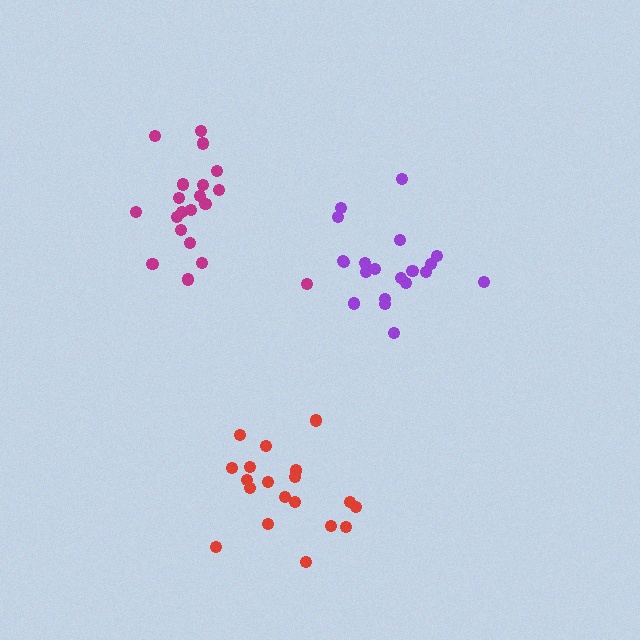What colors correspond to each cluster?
The clusters are colored: red, purple, magenta.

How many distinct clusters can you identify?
There are 3 distinct clusters.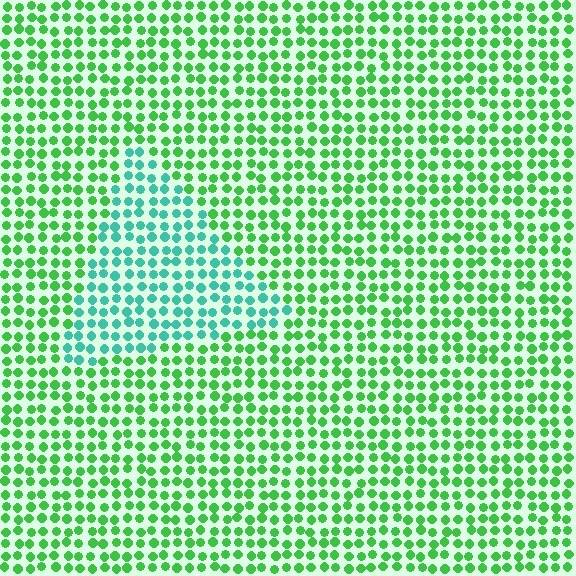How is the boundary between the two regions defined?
The boundary is defined purely by a slight shift in hue (about 44 degrees). Spacing, size, and orientation are identical on both sides.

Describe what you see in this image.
The image is filled with small green elements in a uniform arrangement. A triangle-shaped region is visible where the elements are tinted to a slightly different hue, forming a subtle color boundary.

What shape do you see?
I see a triangle.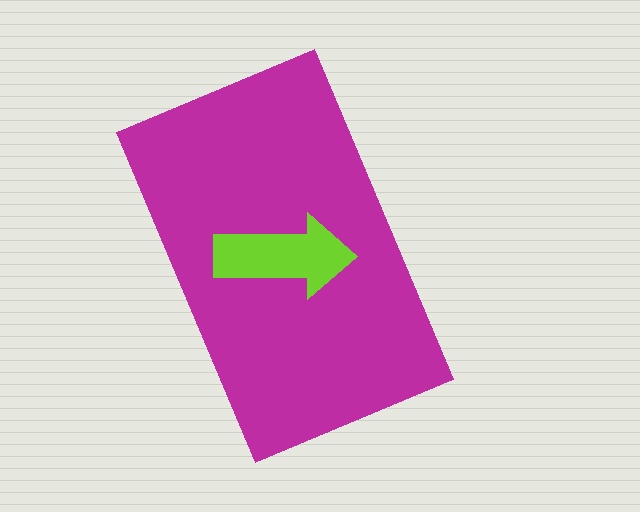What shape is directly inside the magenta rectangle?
The lime arrow.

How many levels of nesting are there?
2.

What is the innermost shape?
The lime arrow.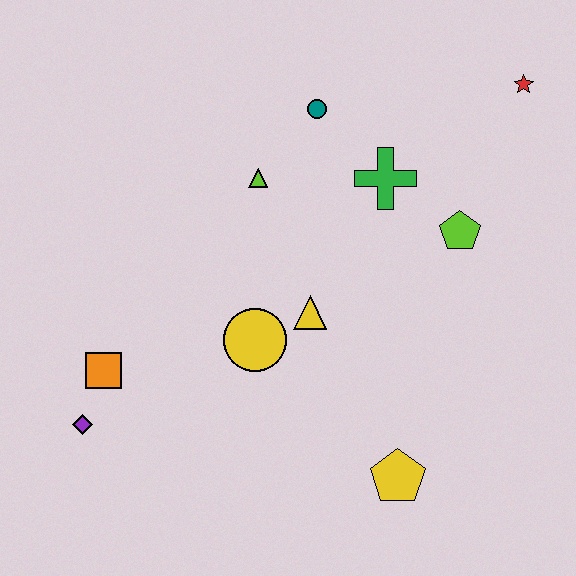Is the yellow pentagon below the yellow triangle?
Yes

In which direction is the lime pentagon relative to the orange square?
The lime pentagon is to the right of the orange square.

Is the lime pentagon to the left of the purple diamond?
No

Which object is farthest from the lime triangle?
The yellow pentagon is farthest from the lime triangle.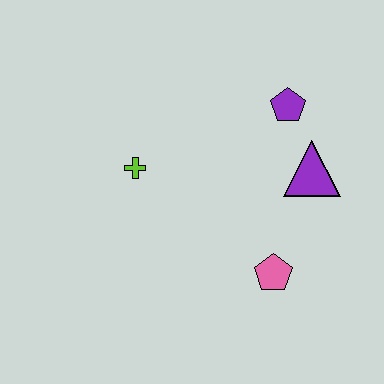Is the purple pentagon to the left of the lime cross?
No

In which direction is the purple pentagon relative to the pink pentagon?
The purple pentagon is above the pink pentagon.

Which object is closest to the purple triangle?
The purple pentagon is closest to the purple triangle.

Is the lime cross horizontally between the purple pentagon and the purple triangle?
No